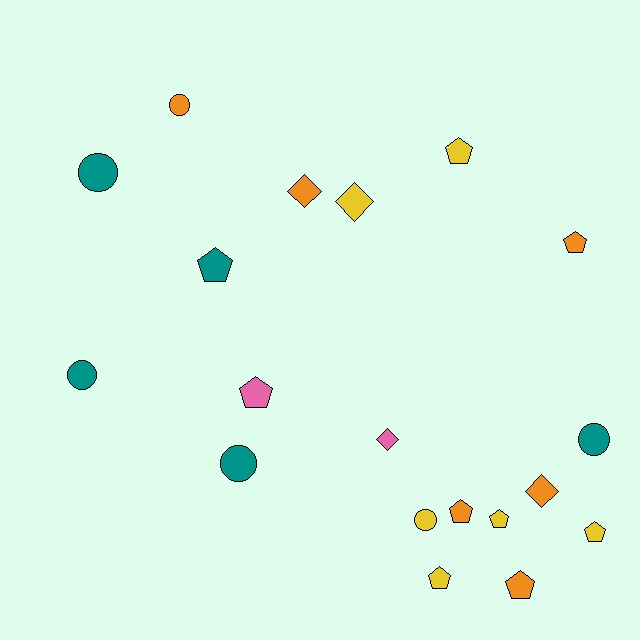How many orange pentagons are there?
There are 3 orange pentagons.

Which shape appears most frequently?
Pentagon, with 9 objects.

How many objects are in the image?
There are 19 objects.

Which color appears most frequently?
Orange, with 6 objects.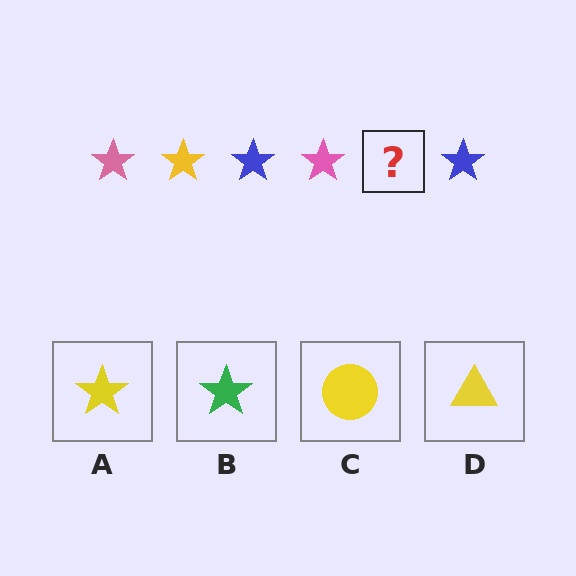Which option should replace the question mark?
Option A.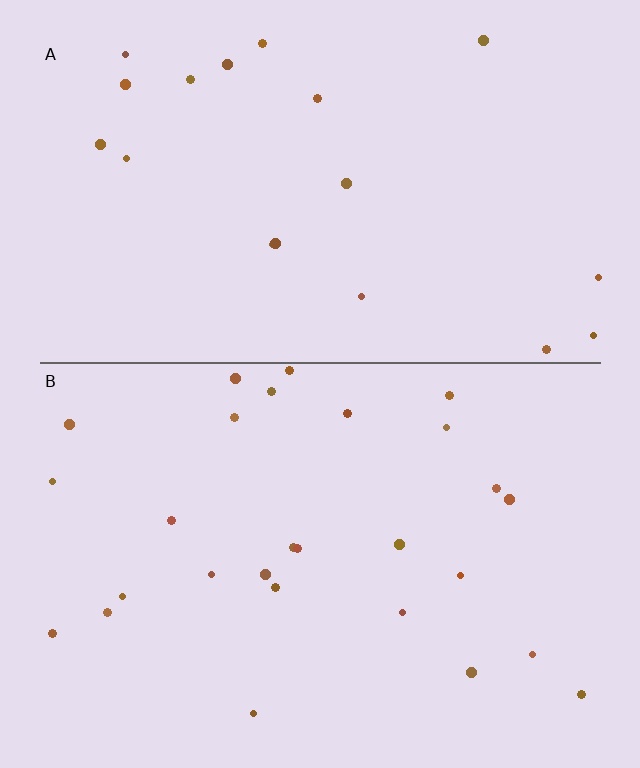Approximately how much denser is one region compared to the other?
Approximately 1.5× — region B over region A.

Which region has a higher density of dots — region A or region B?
B (the bottom).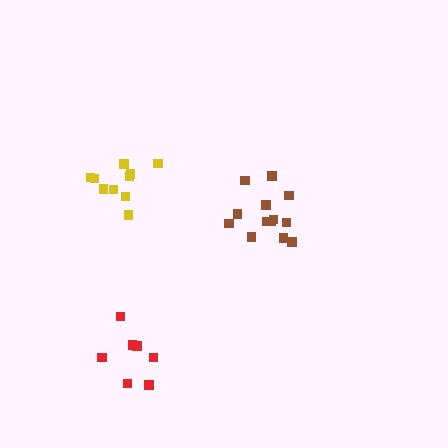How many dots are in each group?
Group 1: 13 dots, Group 2: 7 dots, Group 3: 10 dots (30 total).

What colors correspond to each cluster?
The clusters are colored: brown, red, yellow.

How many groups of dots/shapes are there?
There are 3 groups.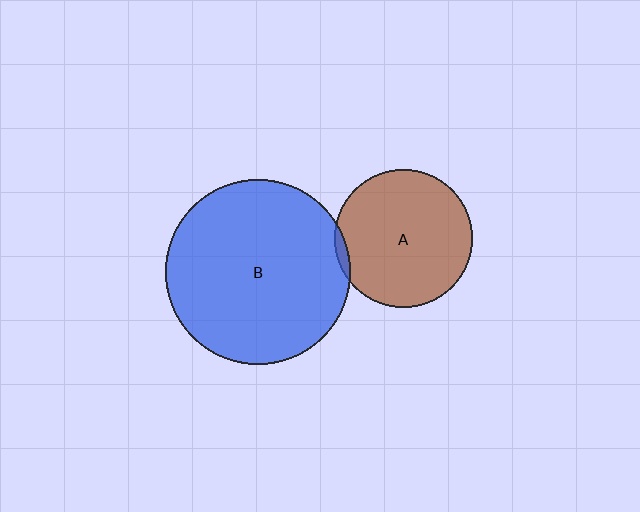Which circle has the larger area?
Circle B (blue).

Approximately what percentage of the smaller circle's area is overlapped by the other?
Approximately 5%.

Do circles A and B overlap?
Yes.